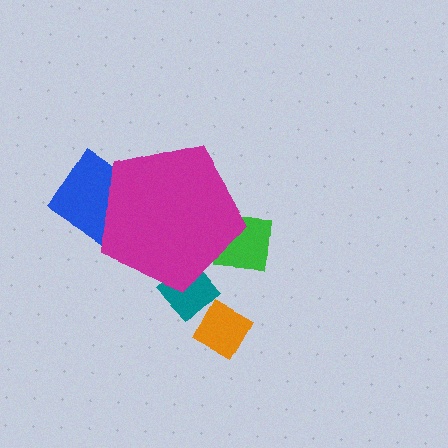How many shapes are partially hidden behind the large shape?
3 shapes are partially hidden.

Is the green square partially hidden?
Yes, the green square is partially hidden behind the magenta pentagon.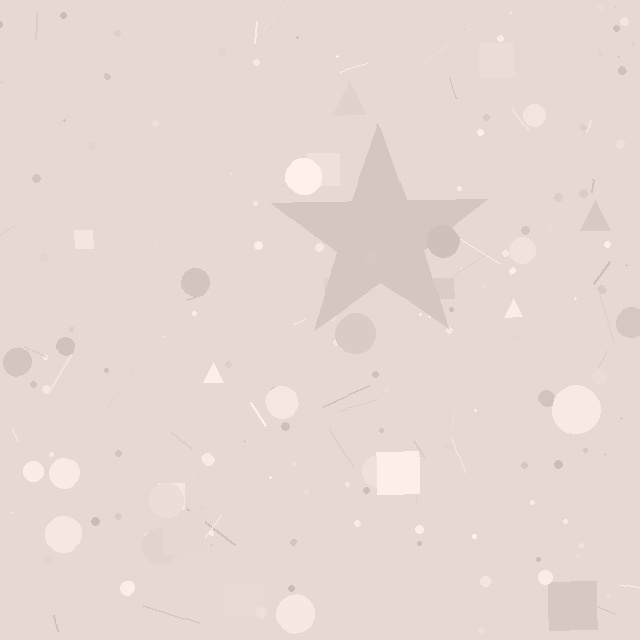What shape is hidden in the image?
A star is hidden in the image.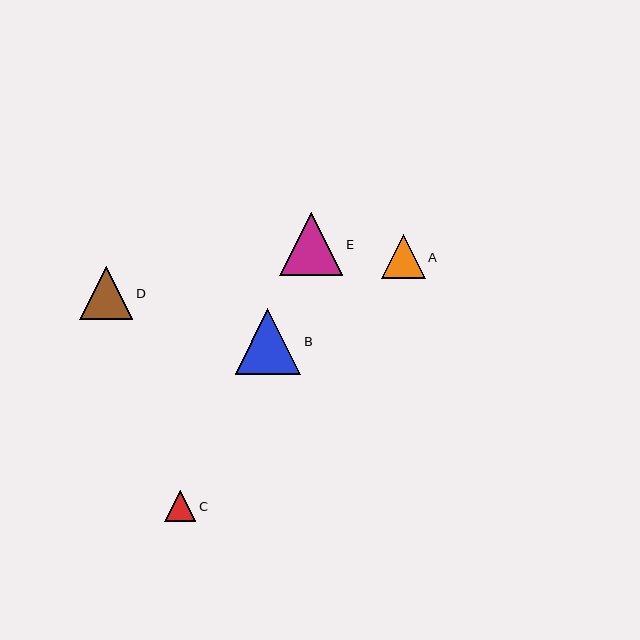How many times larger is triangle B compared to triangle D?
Triangle B is approximately 1.2 times the size of triangle D.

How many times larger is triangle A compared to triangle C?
Triangle A is approximately 1.4 times the size of triangle C.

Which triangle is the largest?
Triangle B is the largest with a size of approximately 65 pixels.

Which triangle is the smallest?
Triangle C is the smallest with a size of approximately 31 pixels.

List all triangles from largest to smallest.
From largest to smallest: B, E, D, A, C.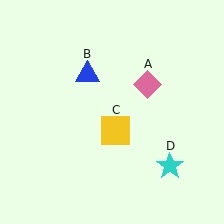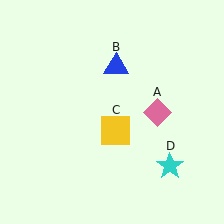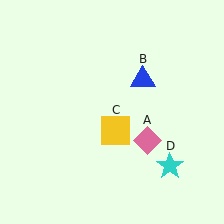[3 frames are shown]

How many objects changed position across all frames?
2 objects changed position: pink diamond (object A), blue triangle (object B).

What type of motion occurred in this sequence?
The pink diamond (object A), blue triangle (object B) rotated clockwise around the center of the scene.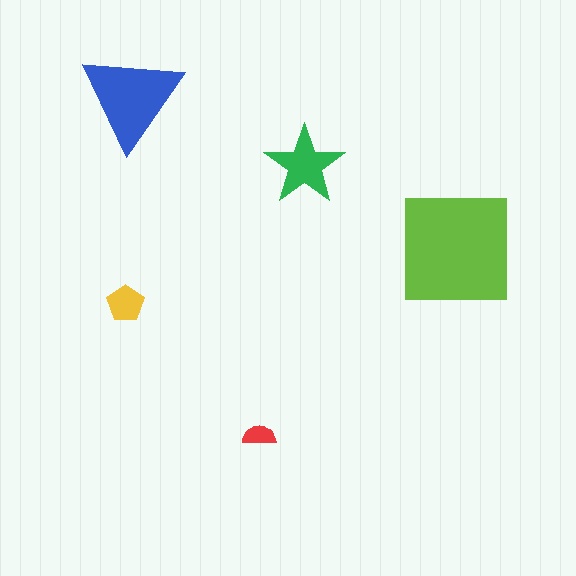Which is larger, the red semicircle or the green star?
The green star.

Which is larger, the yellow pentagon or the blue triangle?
The blue triangle.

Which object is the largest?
The lime square.